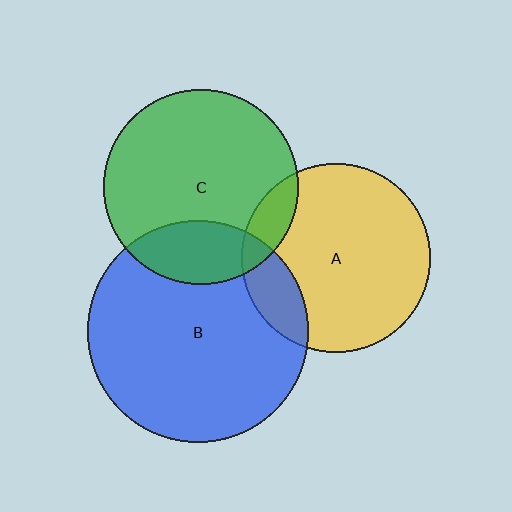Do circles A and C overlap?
Yes.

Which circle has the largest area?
Circle B (blue).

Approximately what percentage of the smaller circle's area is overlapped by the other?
Approximately 10%.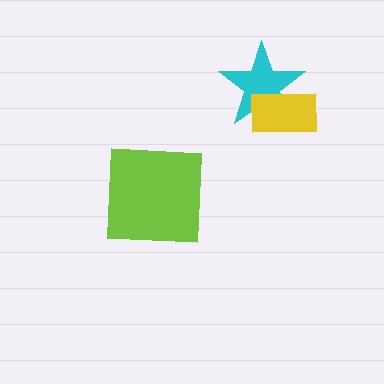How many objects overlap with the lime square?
0 objects overlap with the lime square.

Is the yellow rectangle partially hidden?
No, no other shape covers it.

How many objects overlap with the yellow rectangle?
1 object overlaps with the yellow rectangle.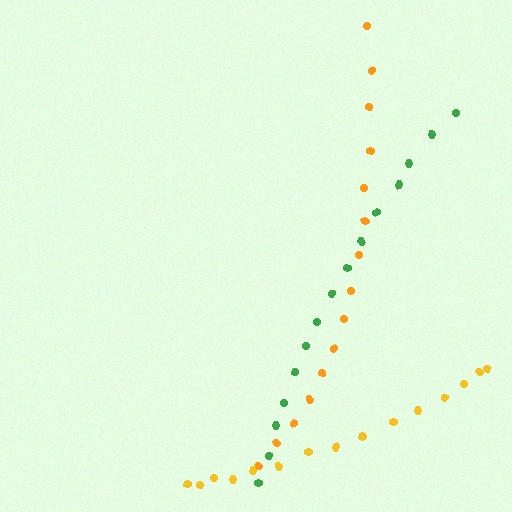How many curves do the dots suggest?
There are 3 distinct paths.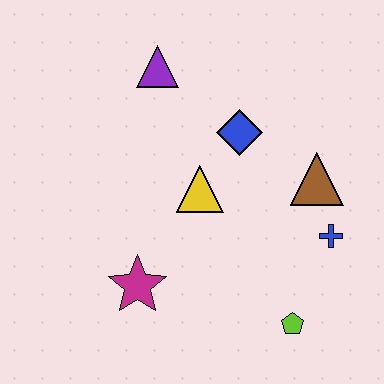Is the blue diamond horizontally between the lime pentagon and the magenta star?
Yes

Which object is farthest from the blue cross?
The purple triangle is farthest from the blue cross.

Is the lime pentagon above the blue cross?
No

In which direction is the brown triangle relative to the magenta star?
The brown triangle is to the right of the magenta star.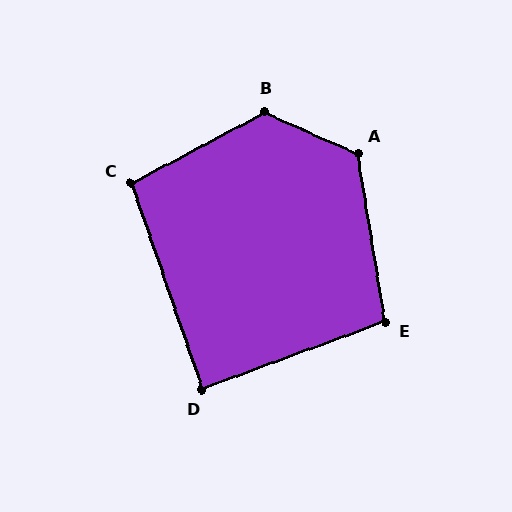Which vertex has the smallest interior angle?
D, at approximately 88 degrees.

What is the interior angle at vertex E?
Approximately 101 degrees (obtuse).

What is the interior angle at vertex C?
Approximately 99 degrees (obtuse).